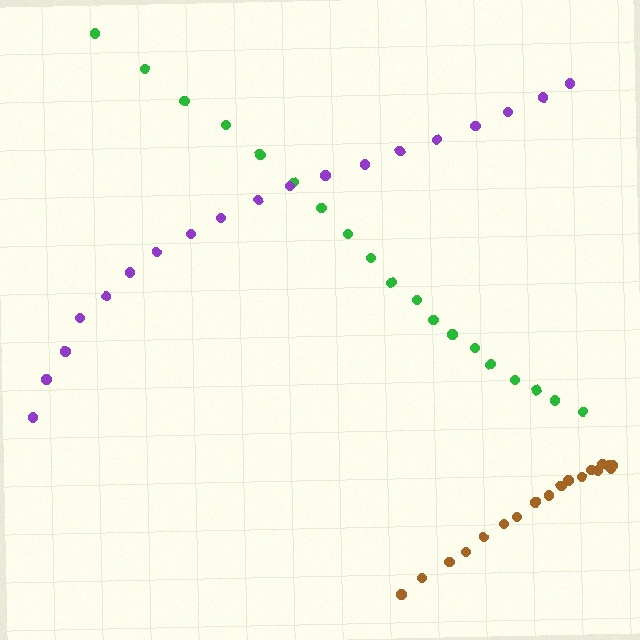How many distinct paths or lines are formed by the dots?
There are 3 distinct paths.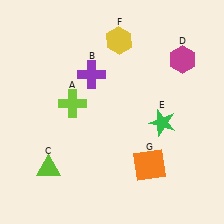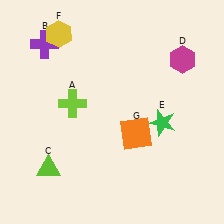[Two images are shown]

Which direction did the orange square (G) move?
The orange square (G) moved up.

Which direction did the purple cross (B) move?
The purple cross (B) moved left.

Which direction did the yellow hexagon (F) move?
The yellow hexagon (F) moved left.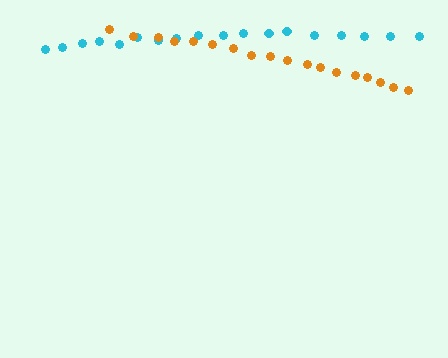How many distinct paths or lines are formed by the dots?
There are 2 distinct paths.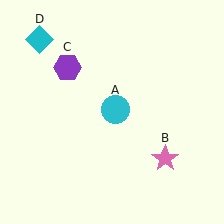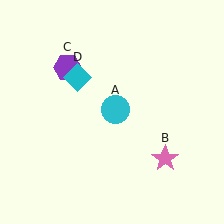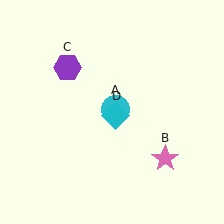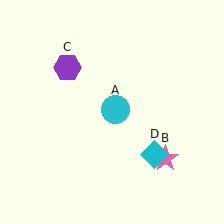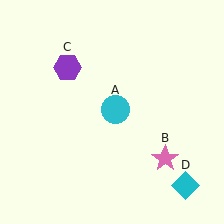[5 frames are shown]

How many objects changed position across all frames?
1 object changed position: cyan diamond (object D).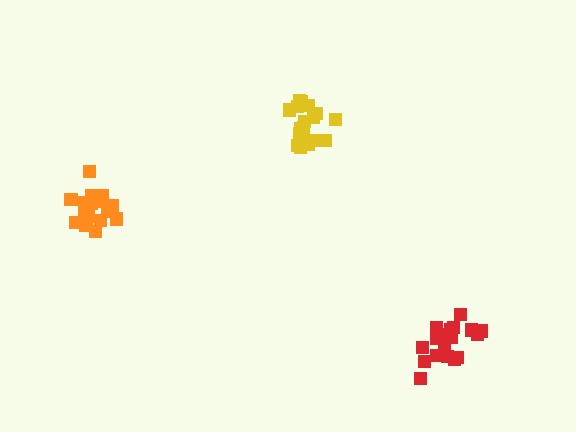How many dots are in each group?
Group 1: 18 dots, Group 2: 17 dots, Group 3: 19 dots (54 total).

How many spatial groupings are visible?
There are 3 spatial groupings.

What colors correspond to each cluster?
The clusters are colored: red, yellow, orange.